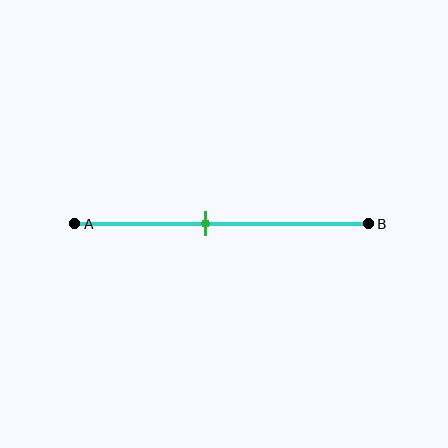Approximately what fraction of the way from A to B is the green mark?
The green mark is approximately 45% of the way from A to B.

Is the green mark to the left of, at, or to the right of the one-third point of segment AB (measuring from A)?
The green mark is to the right of the one-third point of segment AB.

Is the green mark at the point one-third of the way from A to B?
No, the mark is at about 45% from A, not at the 33% one-third point.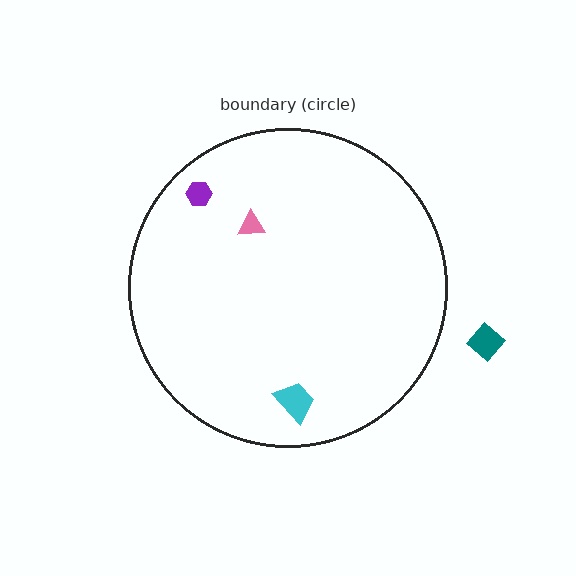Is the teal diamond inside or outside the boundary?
Outside.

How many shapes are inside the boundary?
3 inside, 1 outside.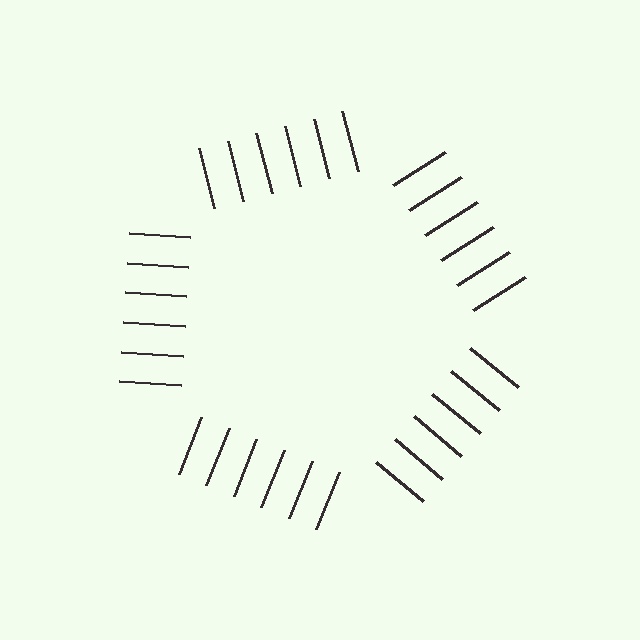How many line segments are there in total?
30 — 6 along each of the 5 edges.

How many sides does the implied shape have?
5 sides — the line-ends trace a pentagon.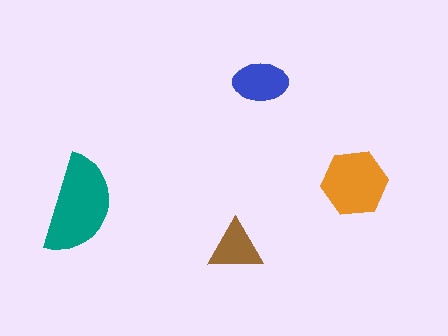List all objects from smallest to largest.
The brown triangle, the blue ellipse, the orange hexagon, the teal semicircle.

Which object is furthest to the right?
The orange hexagon is rightmost.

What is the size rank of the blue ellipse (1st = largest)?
3rd.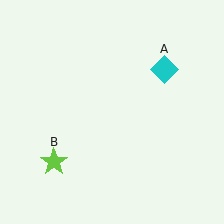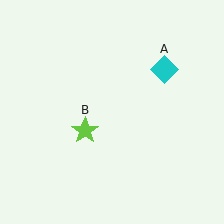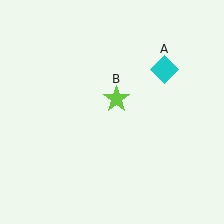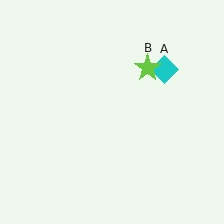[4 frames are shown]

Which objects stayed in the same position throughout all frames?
Cyan diamond (object A) remained stationary.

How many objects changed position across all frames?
1 object changed position: lime star (object B).